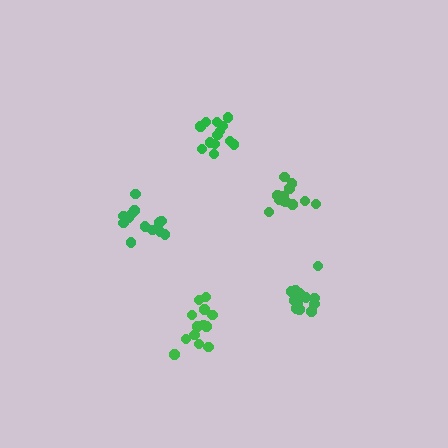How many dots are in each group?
Group 1: 12 dots, Group 2: 14 dots, Group 3: 17 dots, Group 4: 13 dots, Group 5: 13 dots (69 total).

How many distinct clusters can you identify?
There are 5 distinct clusters.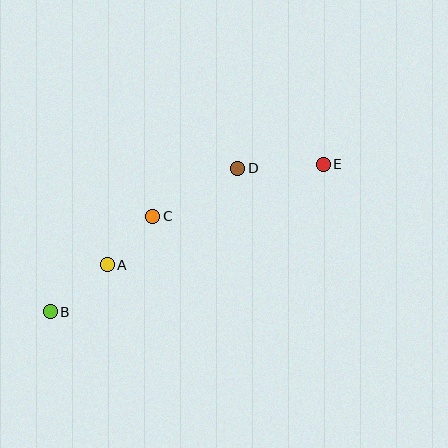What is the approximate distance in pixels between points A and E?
The distance between A and E is approximately 239 pixels.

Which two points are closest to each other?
Points A and C are closest to each other.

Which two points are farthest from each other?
Points B and E are farthest from each other.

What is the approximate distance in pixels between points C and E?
The distance between C and E is approximately 178 pixels.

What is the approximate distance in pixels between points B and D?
The distance between B and D is approximately 236 pixels.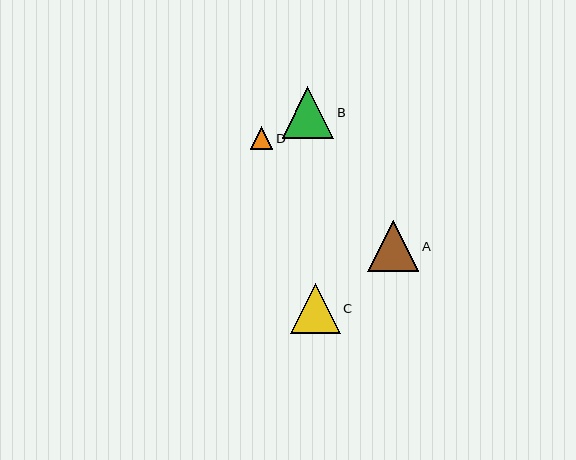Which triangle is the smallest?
Triangle D is the smallest with a size of approximately 23 pixels.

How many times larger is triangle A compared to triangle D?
Triangle A is approximately 2.2 times the size of triangle D.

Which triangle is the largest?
Triangle A is the largest with a size of approximately 51 pixels.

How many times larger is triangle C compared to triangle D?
Triangle C is approximately 2.2 times the size of triangle D.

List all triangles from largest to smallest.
From largest to smallest: A, B, C, D.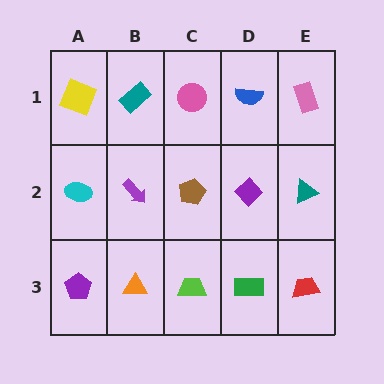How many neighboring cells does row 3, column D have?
3.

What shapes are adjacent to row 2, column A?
A yellow square (row 1, column A), a purple pentagon (row 3, column A), a purple arrow (row 2, column B).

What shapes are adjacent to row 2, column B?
A teal rectangle (row 1, column B), an orange triangle (row 3, column B), a cyan ellipse (row 2, column A), a brown pentagon (row 2, column C).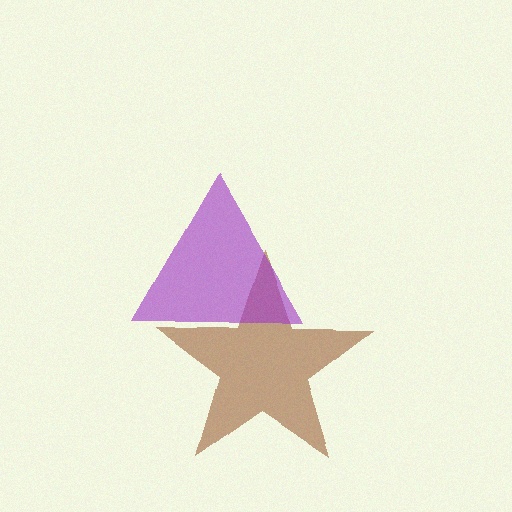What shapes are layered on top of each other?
The layered shapes are: a brown star, a purple triangle.